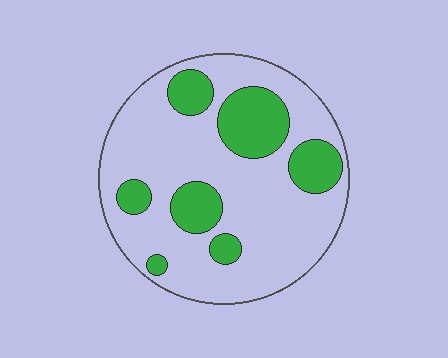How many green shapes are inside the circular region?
7.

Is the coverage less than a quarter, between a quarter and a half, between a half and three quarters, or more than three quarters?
Between a quarter and a half.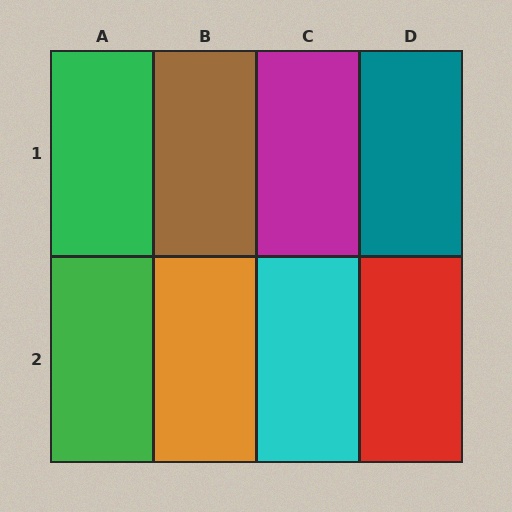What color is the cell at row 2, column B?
Orange.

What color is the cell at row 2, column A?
Green.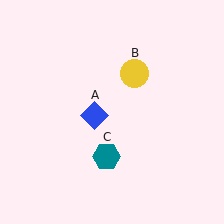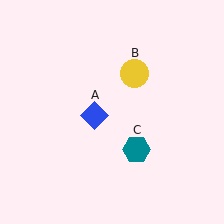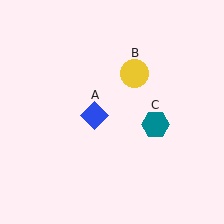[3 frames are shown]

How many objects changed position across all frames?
1 object changed position: teal hexagon (object C).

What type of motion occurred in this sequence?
The teal hexagon (object C) rotated counterclockwise around the center of the scene.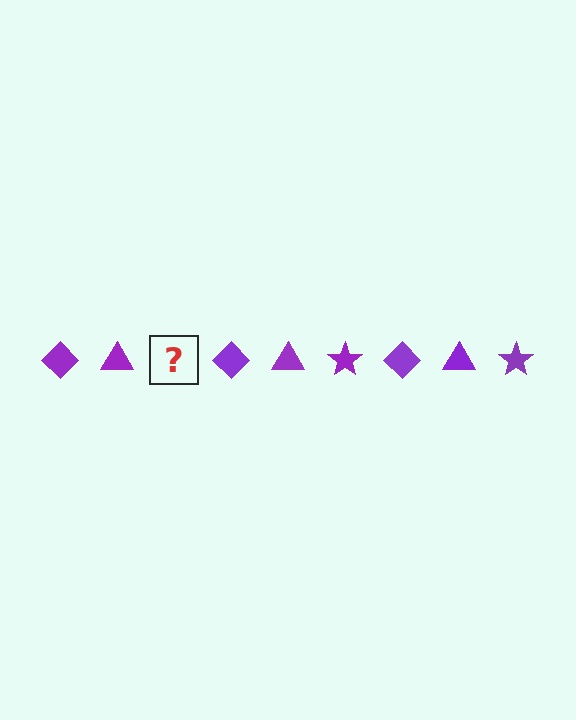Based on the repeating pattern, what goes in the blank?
The blank should be a purple star.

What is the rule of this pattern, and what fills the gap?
The rule is that the pattern cycles through diamond, triangle, star shapes in purple. The gap should be filled with a purple star.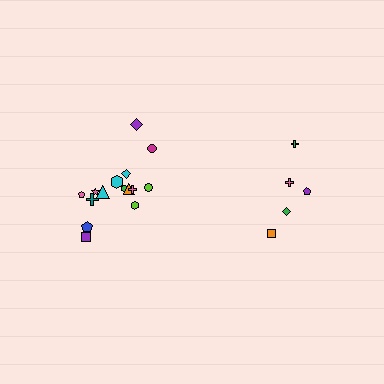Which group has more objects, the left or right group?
The left group.